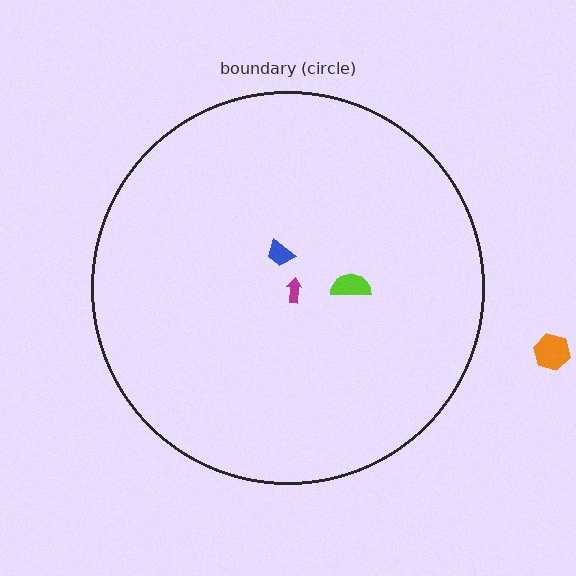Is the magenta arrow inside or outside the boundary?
Inside.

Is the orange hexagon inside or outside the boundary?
Outside.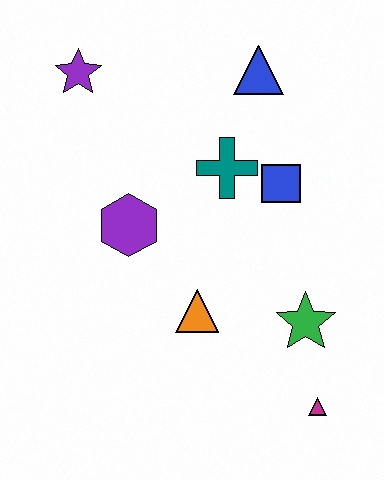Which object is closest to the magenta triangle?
The green star is closest to the magenta triangle.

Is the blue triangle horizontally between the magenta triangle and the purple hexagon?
Yes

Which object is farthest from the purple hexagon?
The magenta triangle is farthest from the purple hexagon.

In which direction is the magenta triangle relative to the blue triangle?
The magenta triangle is below the blue triangle.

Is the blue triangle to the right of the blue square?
No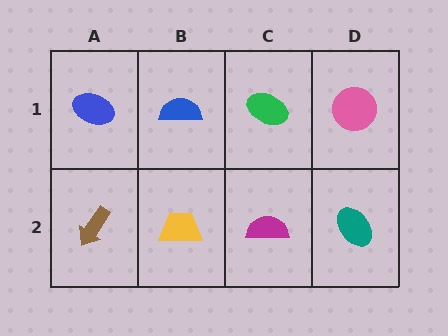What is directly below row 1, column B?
A yellow trapezoid.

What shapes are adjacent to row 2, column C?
A green ellipse (row 1, column C), a yellow trapezoid (row 2, column B), a teal ellipse (row 2, column D).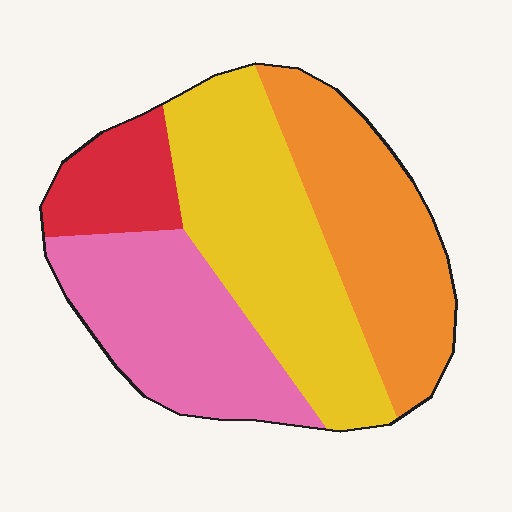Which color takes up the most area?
Yellow, at roughly 35%.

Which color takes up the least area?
Red, at roughly 10%.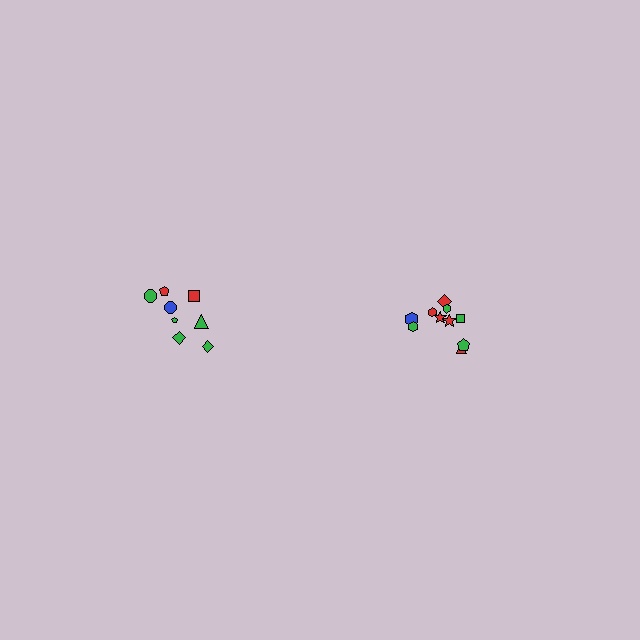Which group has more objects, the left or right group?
The right group.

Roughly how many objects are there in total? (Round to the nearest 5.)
Roughly 20 objects in total.